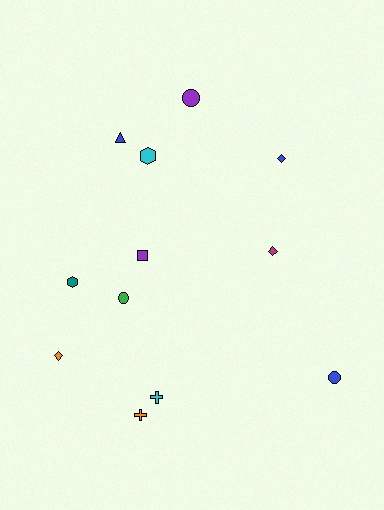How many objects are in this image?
There are 12 objects.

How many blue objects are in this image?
There are 3 blue objects.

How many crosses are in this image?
There are 2 crosses.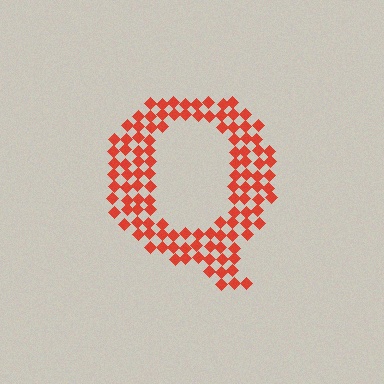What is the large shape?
The large shape is the letter Q.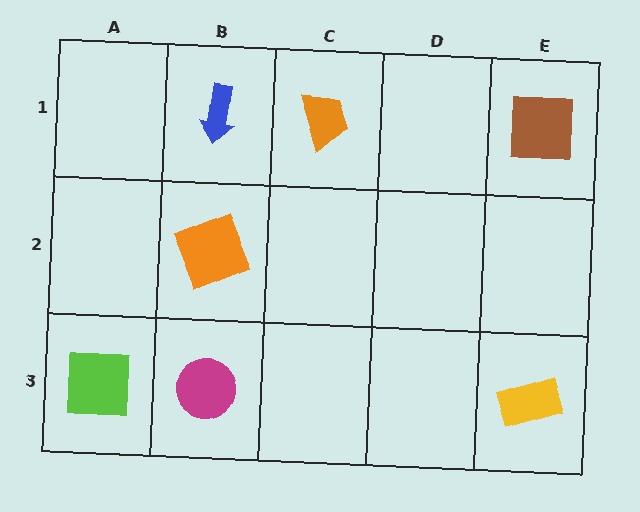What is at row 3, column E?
A yellow rectangle.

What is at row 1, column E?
A brown square.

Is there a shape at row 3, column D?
No, that cell is empty.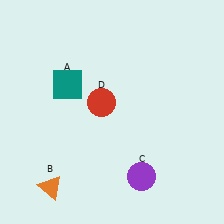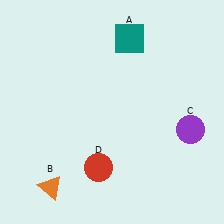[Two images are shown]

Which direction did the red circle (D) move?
The red circle (D) moved down.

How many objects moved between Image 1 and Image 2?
3 objects moved between the two images.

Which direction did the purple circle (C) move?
The purple circle (C) moved right.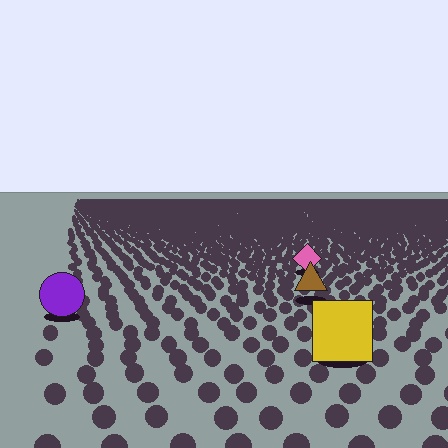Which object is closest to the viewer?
The yellow square is closest. The texture marks near it are larger and more spread out.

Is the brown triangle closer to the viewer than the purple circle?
No. The purple circle is closer — you can tell from the texture gradient: the ground texture is coarser near it.